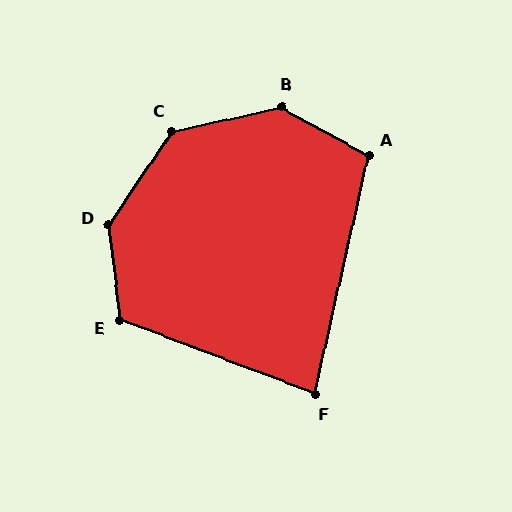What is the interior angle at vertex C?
Approximately 136 degrees (obtuse).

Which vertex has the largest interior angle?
D, at approximately 139 degrees.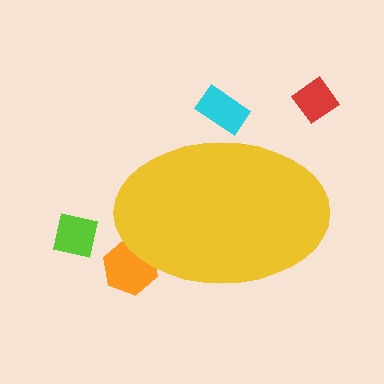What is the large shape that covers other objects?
A yellow ellipse.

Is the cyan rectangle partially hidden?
Yes, the cyan rectangle is partially hidden behind the yellow ellipse.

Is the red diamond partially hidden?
No, the red diamond is fully visible.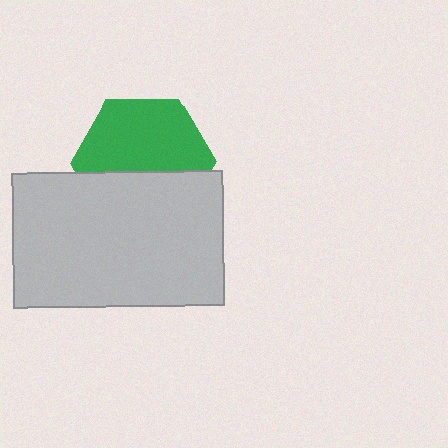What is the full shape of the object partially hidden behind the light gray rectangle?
The partially hidden object is a green hexagon.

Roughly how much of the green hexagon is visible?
About half of it is visible (roughly 58%).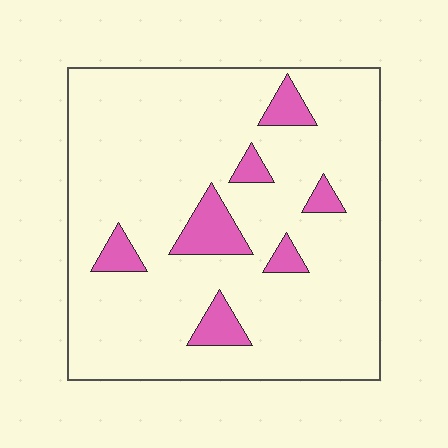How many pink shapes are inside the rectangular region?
7.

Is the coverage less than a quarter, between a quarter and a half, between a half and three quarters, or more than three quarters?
Less than a quarter.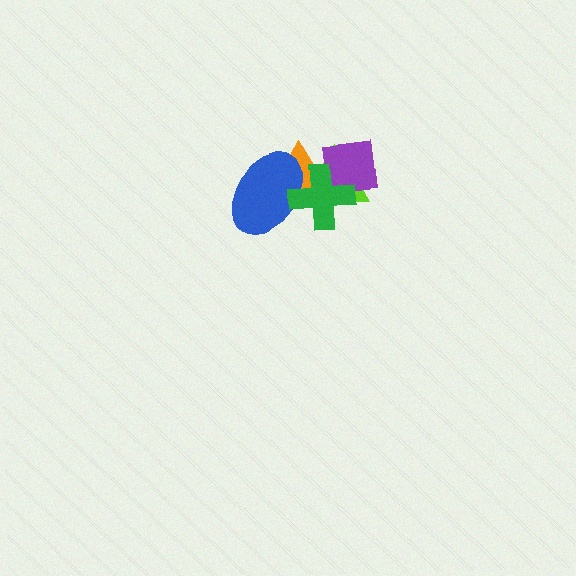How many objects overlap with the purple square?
3 objects overlap with the purple square.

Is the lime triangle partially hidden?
Yes, it is partially covered by another shape.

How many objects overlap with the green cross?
4 objects overlap with the green cross.